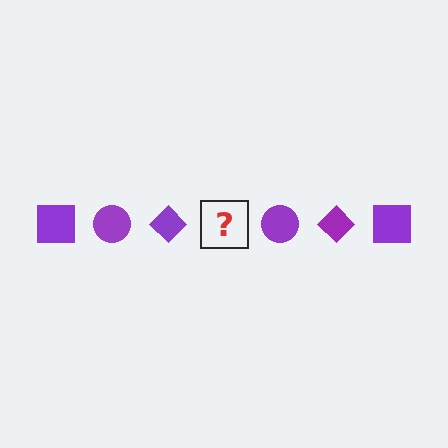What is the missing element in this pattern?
The missing element is a purple square.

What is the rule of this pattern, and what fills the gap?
The rule is that the pattern cycles through square, circle, diamond shapes in purple. The gap should be filled with a purple square.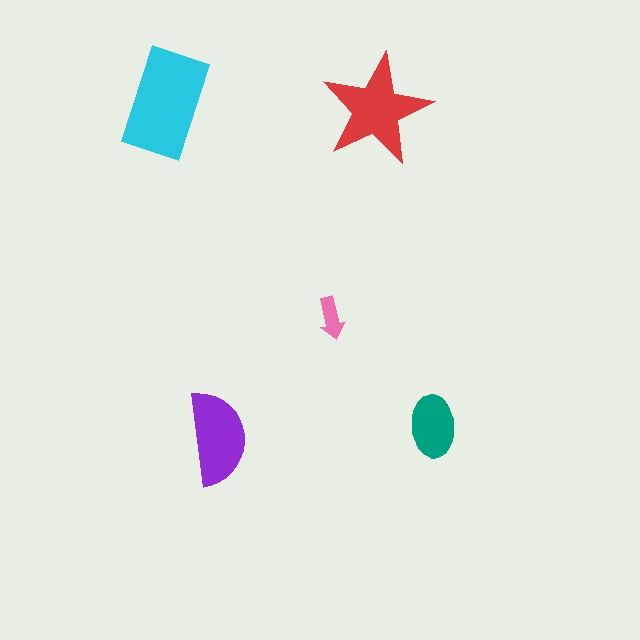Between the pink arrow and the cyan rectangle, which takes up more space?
The cyan rectangle.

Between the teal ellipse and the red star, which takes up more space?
The red star.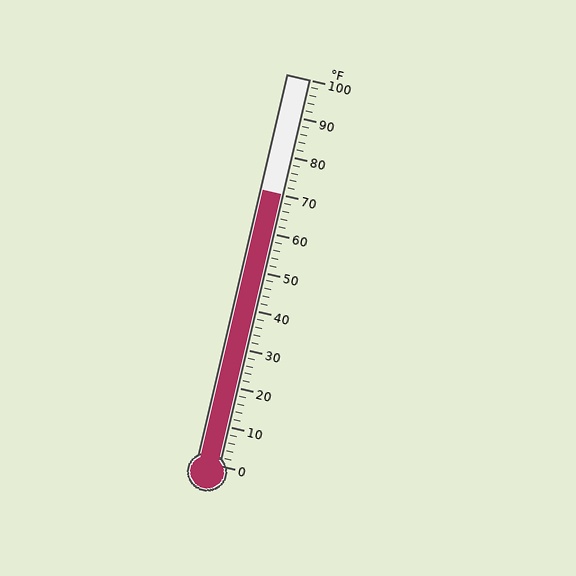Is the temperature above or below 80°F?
The temperature is below 80°F.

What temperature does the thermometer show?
The thermometer shows approximately 70°F.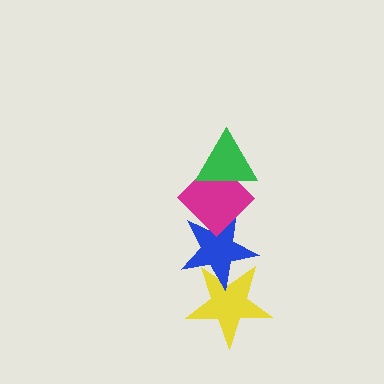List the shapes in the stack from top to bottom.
From top to bottom: the green triangle, the magenta diamond, the blue star, the yellow star.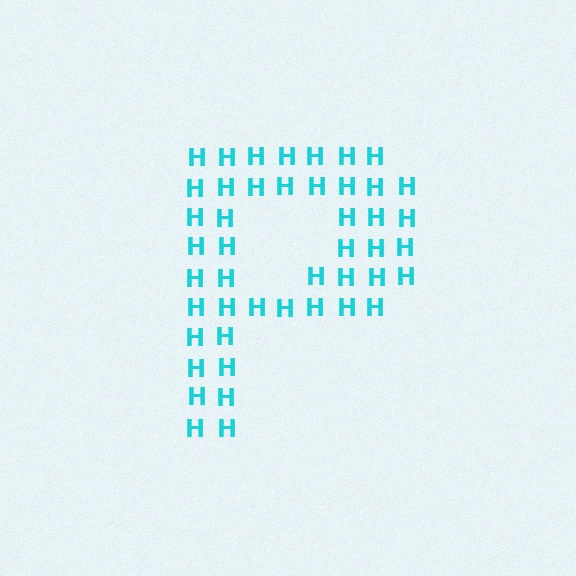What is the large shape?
The large shape is the letter P.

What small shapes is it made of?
It is made of small letter H's.